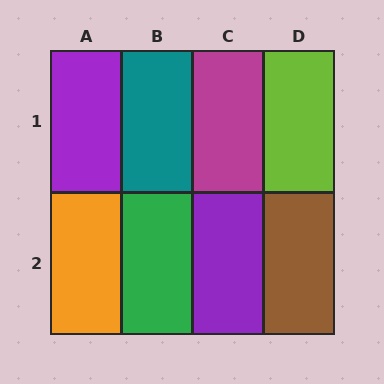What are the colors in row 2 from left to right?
Orange, green, purple, brown.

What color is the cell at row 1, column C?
Magenta.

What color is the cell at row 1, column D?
Lime.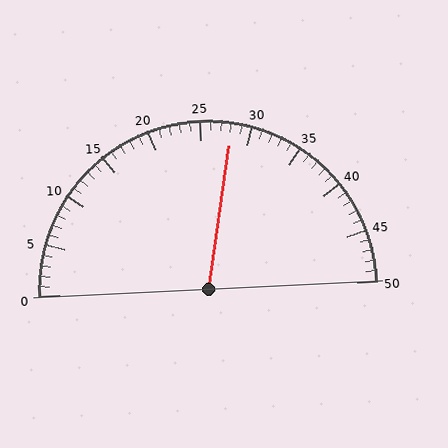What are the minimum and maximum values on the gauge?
The gauge ranges from 0 to 50.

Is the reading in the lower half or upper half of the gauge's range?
The reading is in the upper half of the range (0 to 50).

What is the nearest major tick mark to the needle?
The nearest major tick mark is 30.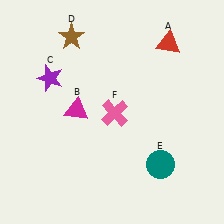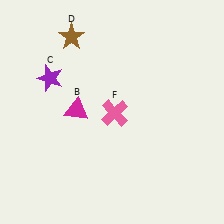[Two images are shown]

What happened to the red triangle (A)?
The red triangle (A) was removed in Image 2. It was in the top-right area of Image 1.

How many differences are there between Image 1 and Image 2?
There are 2 differences between the two images.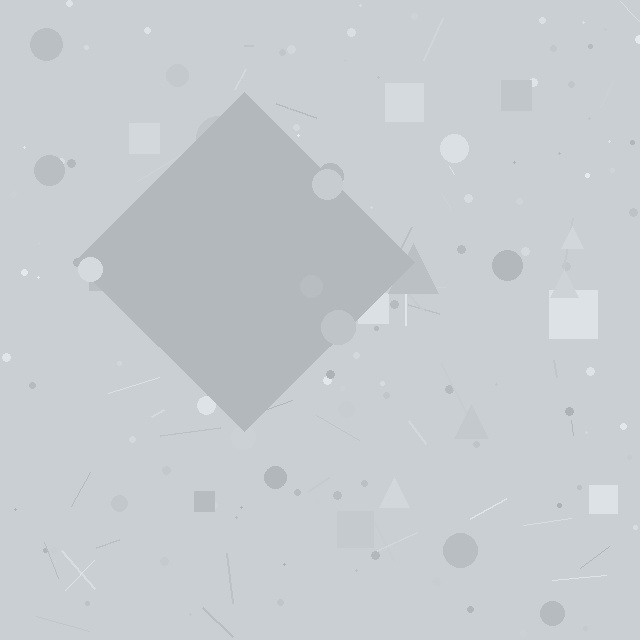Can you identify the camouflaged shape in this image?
The camouflaged shape is a diamond.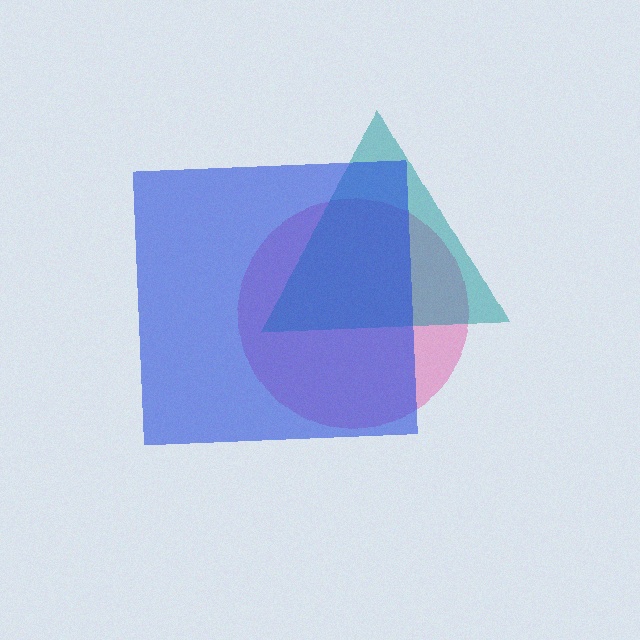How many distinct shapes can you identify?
There are 3 distinct shapes: a pink circle, a teal triangle, a blue square.